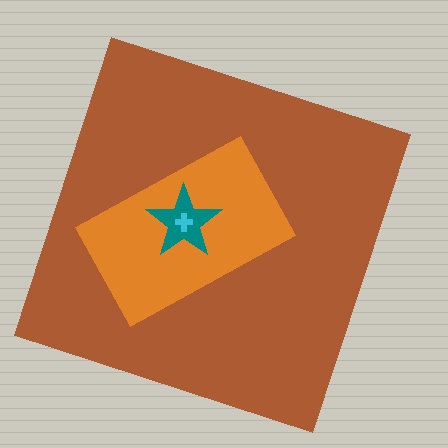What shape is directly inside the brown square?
The orange rectangle.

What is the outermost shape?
The brown square.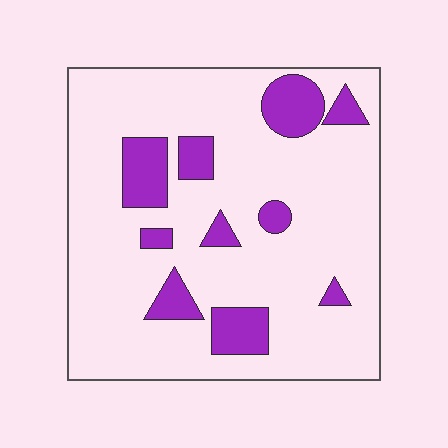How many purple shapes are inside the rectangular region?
10.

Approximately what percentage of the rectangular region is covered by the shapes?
Approximately 15%.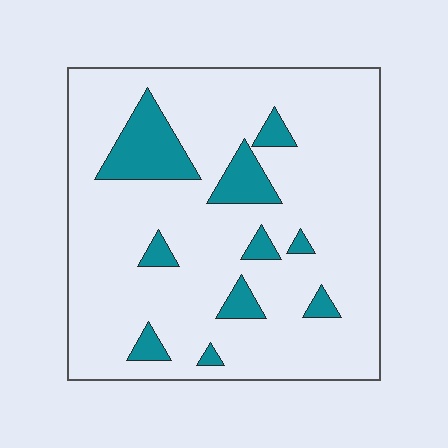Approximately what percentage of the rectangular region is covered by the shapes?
Approximately 15%.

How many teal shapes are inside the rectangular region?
10.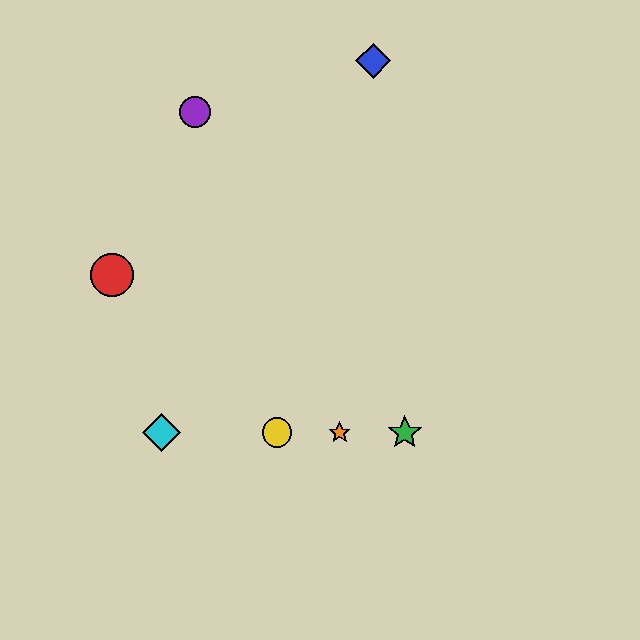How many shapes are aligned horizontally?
4 shapes (the green star, the yellow circle, the orange star, the cyan diamond) are aligned horizontally.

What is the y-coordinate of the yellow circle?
The yellow circle is at y≈433.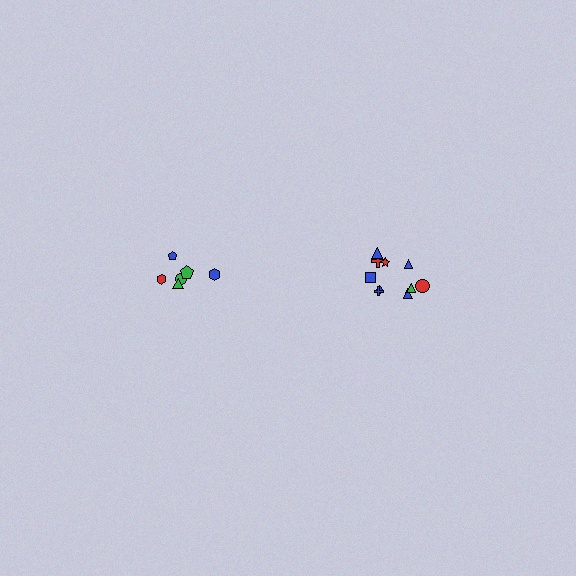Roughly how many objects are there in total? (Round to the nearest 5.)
Roughly 15 objects in total.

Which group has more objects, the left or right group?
The right group.